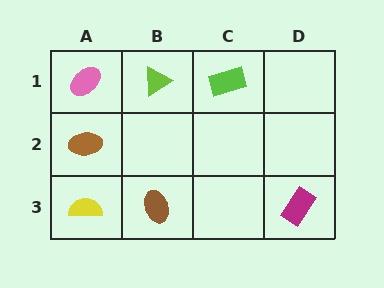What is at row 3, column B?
A brown ellipse.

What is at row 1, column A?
A pink ellipse.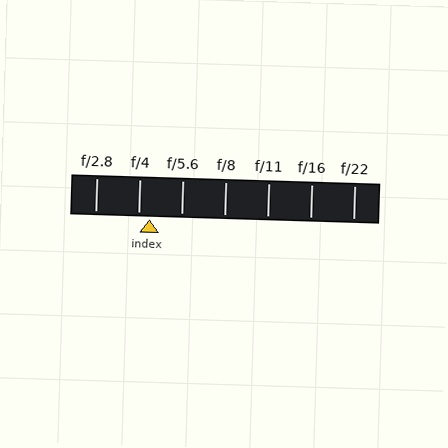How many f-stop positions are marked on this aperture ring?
There are 7 f-stop positions marked.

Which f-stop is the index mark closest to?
The index mark is closest to f/4.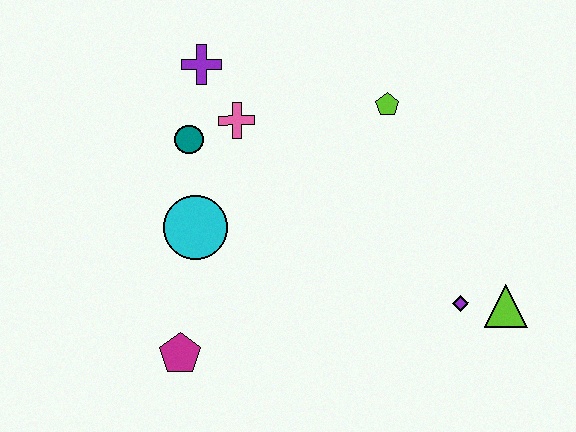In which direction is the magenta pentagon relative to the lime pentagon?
The magenta pentagon is below the lime pentagon.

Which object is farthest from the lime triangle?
The purple cross is farthest from the lime triangle.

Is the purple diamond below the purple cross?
Yes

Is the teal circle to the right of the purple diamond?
No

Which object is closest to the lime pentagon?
The pink cross is closest to the lime pentagon.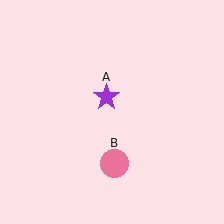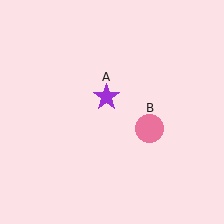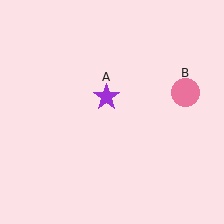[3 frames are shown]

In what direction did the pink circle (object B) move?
The pink circle (object B) moved up and to the right.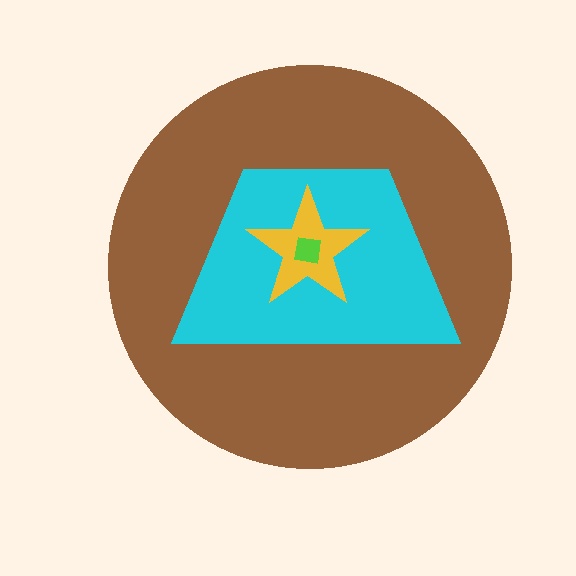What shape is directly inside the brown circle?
The cyan trapezoid.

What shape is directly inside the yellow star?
The lime square.